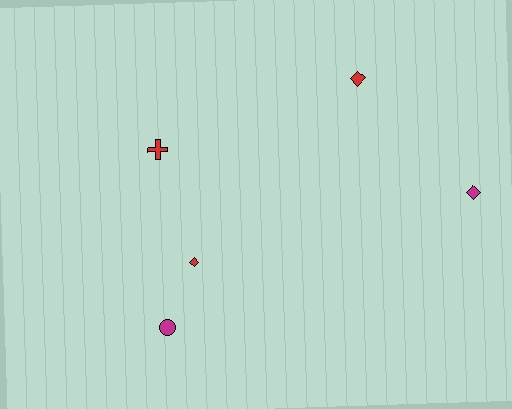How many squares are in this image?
There are no squares.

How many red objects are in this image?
There are 3 red objects.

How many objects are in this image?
There are 5 objects.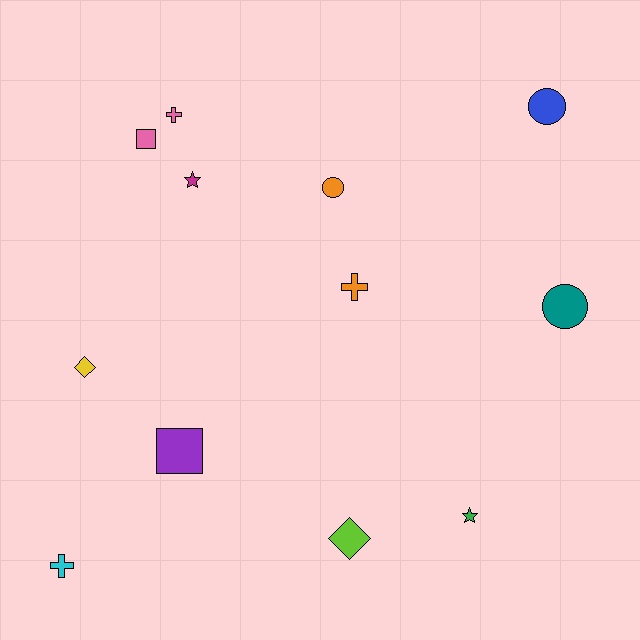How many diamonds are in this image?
There are 2 diamonds.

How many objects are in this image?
There are 12 objects.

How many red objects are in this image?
There are no red objects.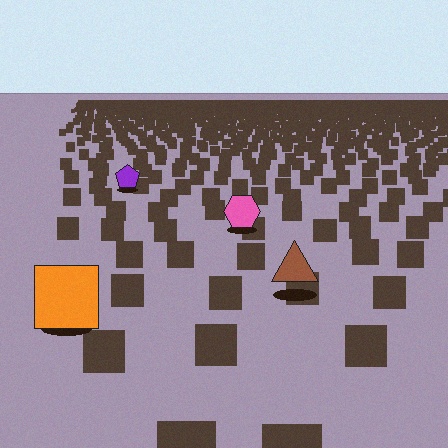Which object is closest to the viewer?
The orange square is closest. The texture marks near it are larger and more spread out.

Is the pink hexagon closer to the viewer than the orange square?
No. The orange square is closer — you can tell from the texture gradient: the ground texture is coarser near it.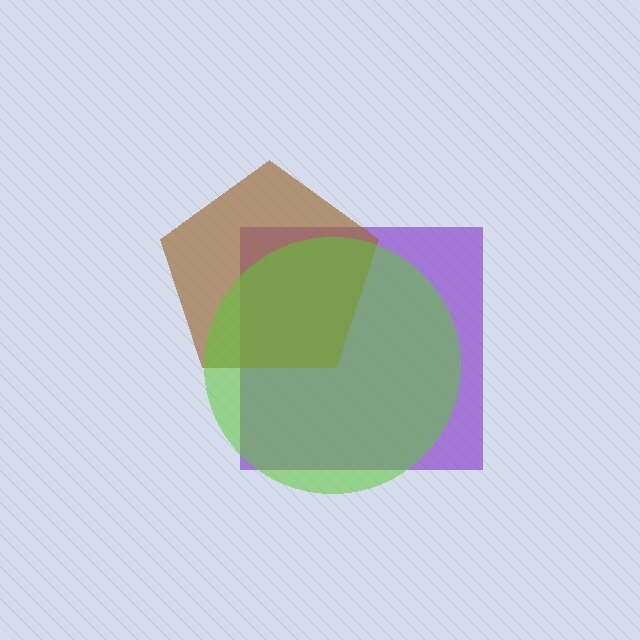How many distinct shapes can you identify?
There are 3 distinct shapes: a purple square, a brown pentagon, a lime circle.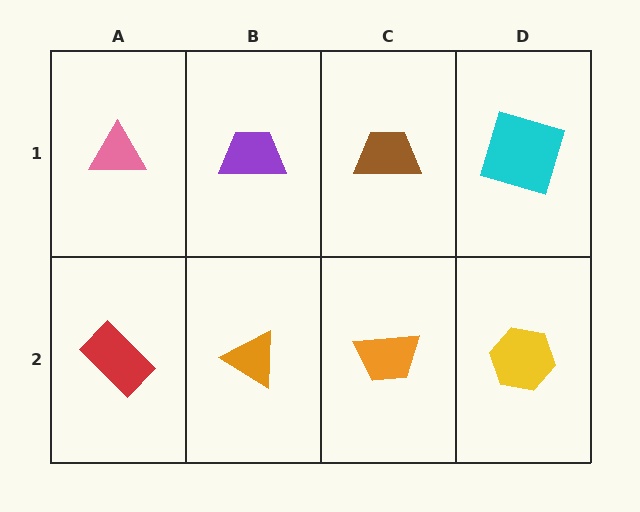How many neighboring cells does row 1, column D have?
2.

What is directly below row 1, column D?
A yellow hexagon.